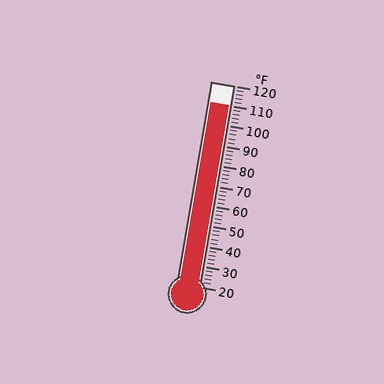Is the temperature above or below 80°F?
The temperature is above 80°F.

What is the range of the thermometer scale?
The thermometer scale ranges from 20°F to 120°F.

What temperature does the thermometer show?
The thermometer shows approximately 110°F.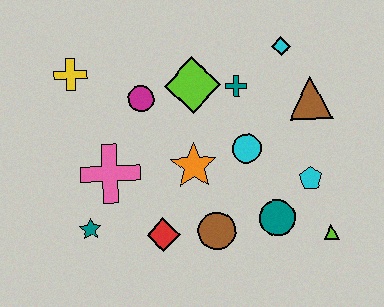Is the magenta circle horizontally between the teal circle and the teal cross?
No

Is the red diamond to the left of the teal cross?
Yes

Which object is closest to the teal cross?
The lime diamond is closest to the teal cross.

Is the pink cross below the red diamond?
No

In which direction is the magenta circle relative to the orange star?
The magenta circle is above the orange star.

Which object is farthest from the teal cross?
The teal star is farthest from the teal cross.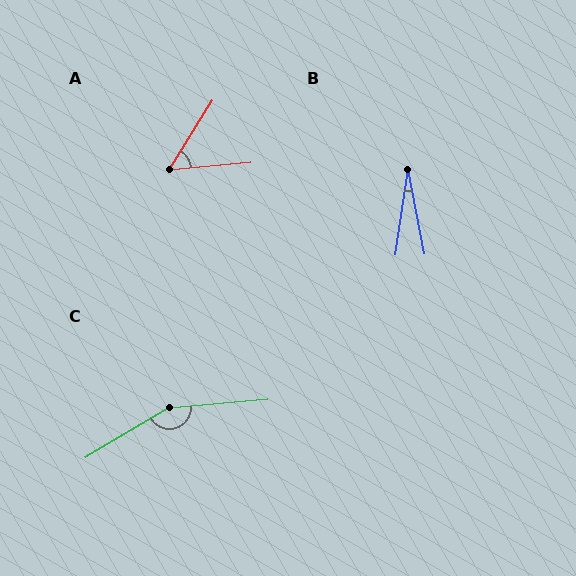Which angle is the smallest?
B, at approximately 19 degrees.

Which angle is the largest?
C, at approximately 154 degrees.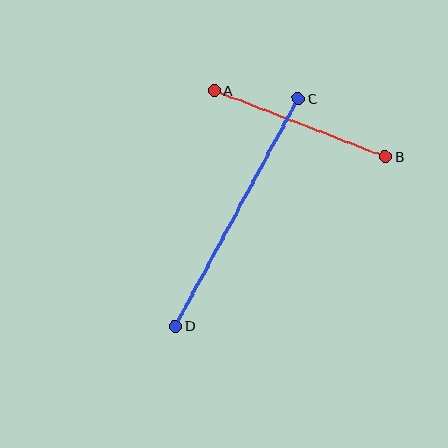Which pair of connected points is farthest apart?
Points C and D are farthest apart.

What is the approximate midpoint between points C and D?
The midpoint is at approximately (237, 213) pixels.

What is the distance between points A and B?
The distance is approximately 183 pixels.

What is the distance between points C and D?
The distance is approximately 259 pixels.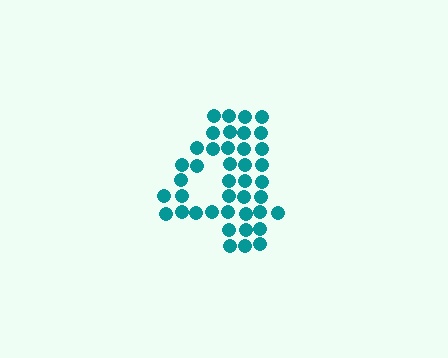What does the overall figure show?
The overall figure shows the digit 4.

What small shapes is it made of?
It is made of small circles.